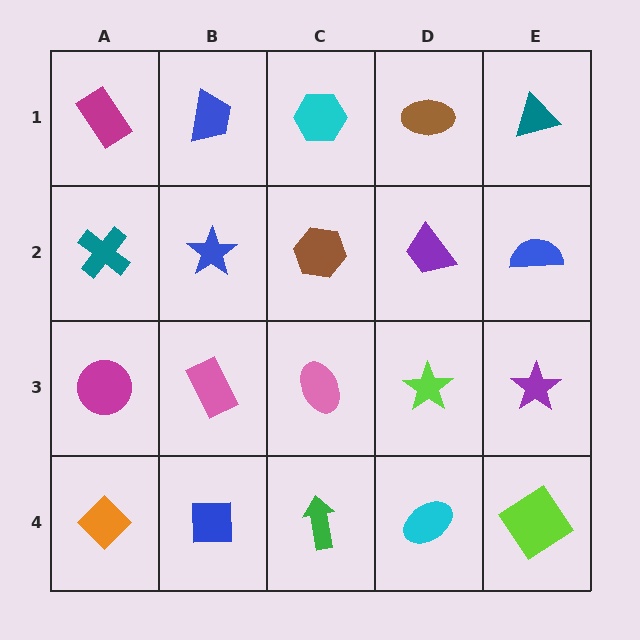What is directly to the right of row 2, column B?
A brown hexagon.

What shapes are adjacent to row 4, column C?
A pink ellipse (row 3, column C), a blue square (row 4, column B), a cyan ellipse (row 4, column D).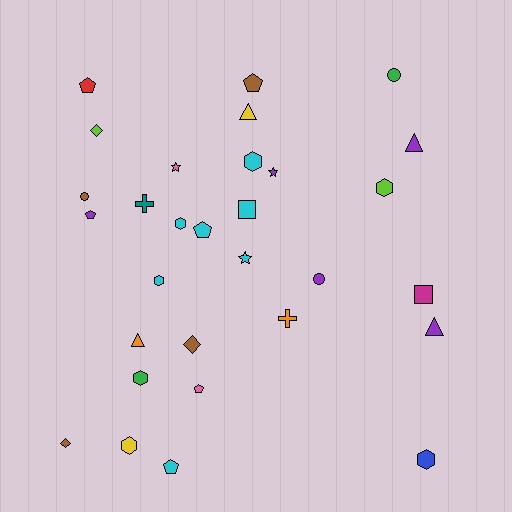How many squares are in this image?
There are 2 squares.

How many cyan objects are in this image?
There are 7 cyan objects.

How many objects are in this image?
There are 30 objects.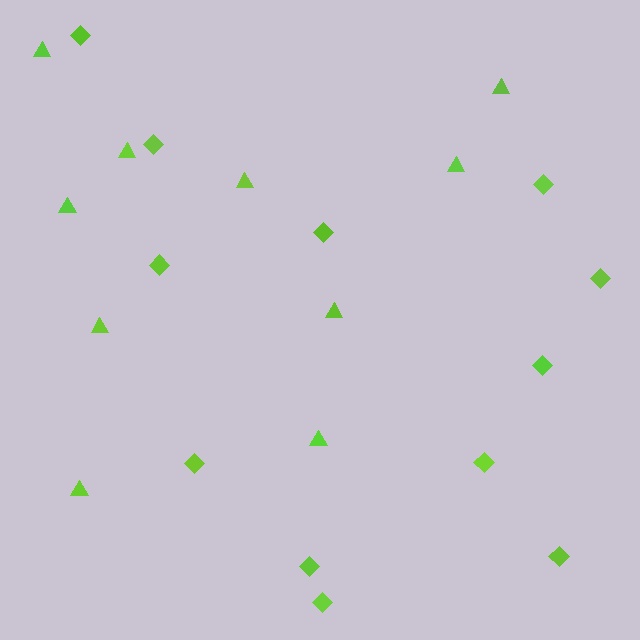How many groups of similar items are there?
There are 2 groups: one group of triangles (10) and one group of diamonds (12).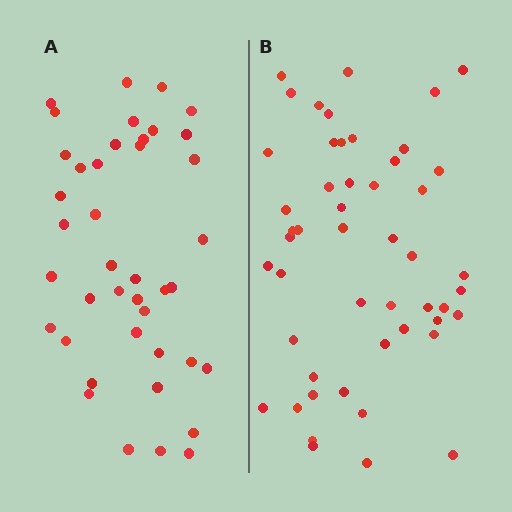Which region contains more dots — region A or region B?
Region B (the right region) has more dots.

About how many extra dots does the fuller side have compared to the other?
Region B has roughly 8 or so more dots than region A.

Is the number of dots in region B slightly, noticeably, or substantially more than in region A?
Region B has only slightly more — the two regions are fairly close. The ratio is roughly 1.2 to 1.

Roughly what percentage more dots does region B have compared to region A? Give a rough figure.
About 20% more.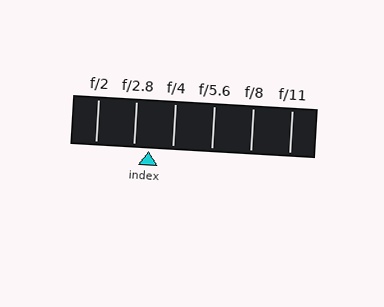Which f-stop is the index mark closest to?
The index mark is closest to f/2.8.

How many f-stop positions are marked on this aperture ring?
There are 6 f-stop positions marked.